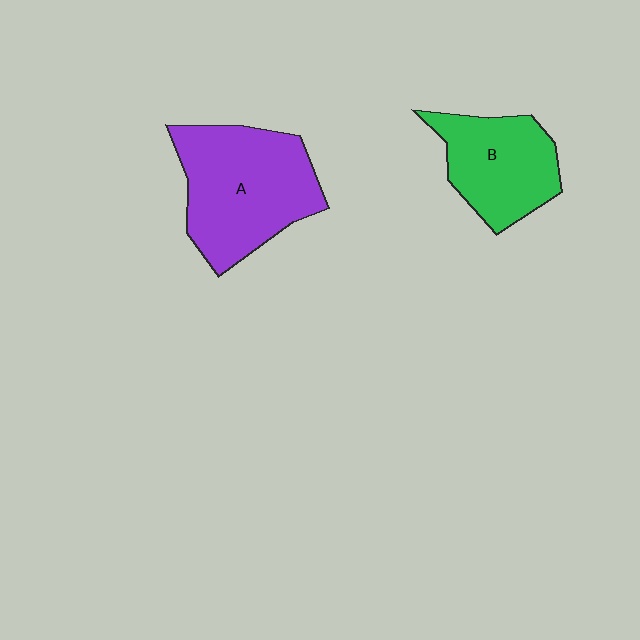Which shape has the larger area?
Shape A (purple).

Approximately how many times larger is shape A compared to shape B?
Approximately 1.4 times.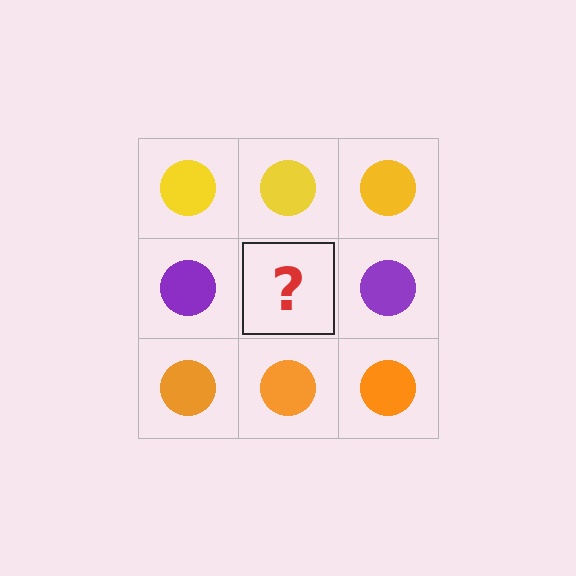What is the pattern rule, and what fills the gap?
The rule is that each row has a consistent color. The gap should be filled with a purple circle.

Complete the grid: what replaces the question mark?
The question mark should be replaced with a purple circle.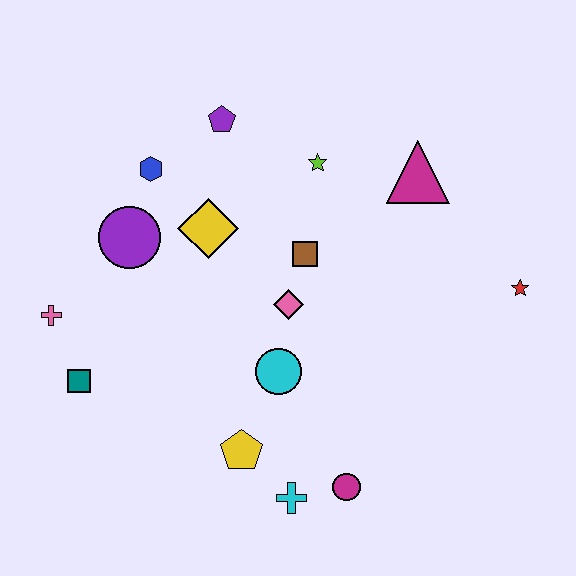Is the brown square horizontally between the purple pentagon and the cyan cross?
No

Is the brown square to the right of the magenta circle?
No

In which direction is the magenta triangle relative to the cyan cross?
The magenta triangle is above the cyan cross.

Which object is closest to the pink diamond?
The brown square is closest to the pink diamond.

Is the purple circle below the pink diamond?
No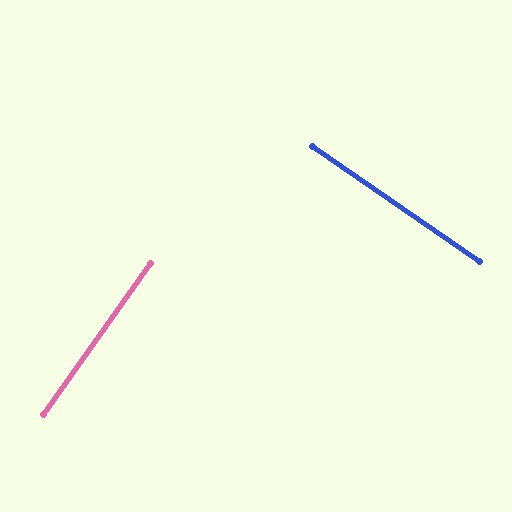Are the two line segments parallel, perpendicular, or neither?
Perpendicular — they meet at approximately 89°.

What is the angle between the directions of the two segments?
Approximately 89 degrees.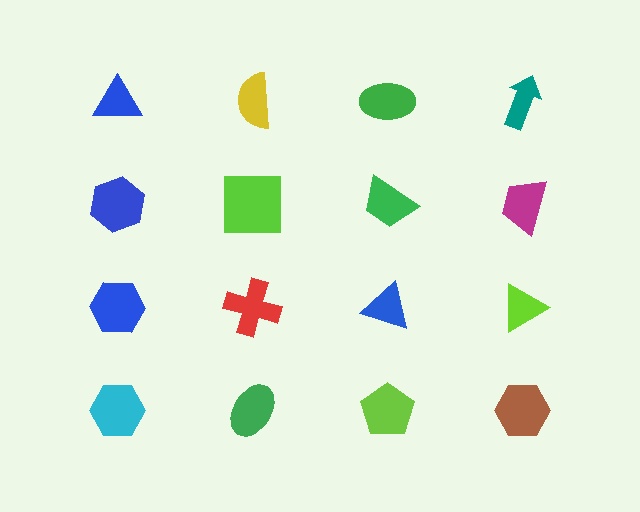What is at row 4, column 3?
A lime pentagon.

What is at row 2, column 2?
A lime square.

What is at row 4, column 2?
A green ellipse.